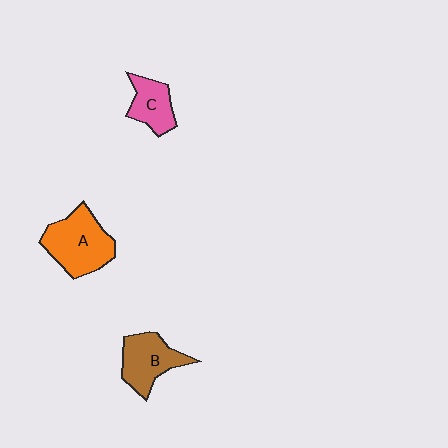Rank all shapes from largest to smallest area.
From largest to smallest: A (orange), B (brown), C (pink).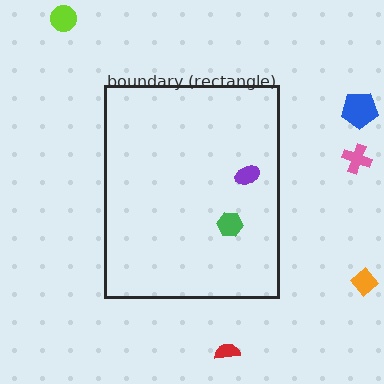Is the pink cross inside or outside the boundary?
Outside.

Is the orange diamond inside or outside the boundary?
Outside.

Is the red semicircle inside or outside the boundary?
Outside.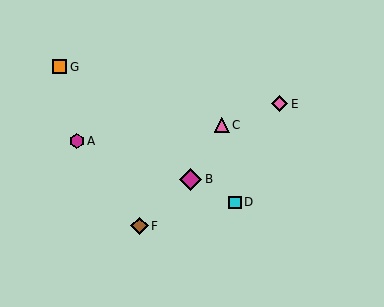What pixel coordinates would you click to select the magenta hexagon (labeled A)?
Click at (77, 141) to select the magenta hexagon A.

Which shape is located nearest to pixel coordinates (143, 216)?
The brown diamond (labeled F) at (140, 226) is nearest to that location.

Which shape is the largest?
The magenta diamond (labeled B) is the largest.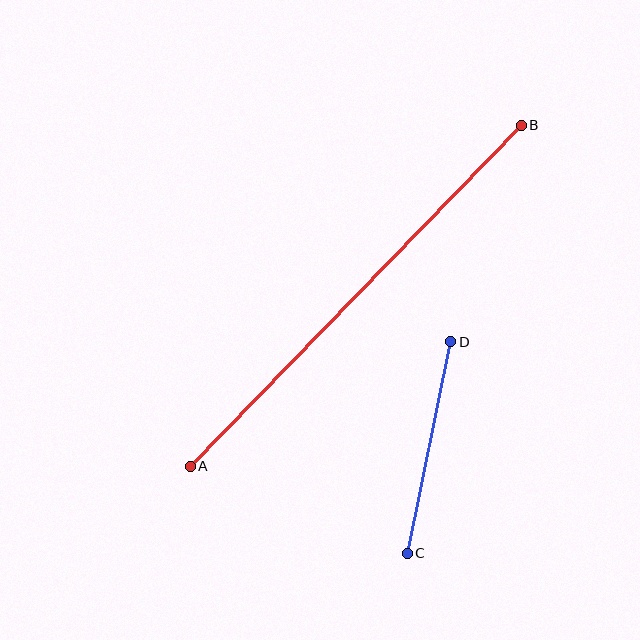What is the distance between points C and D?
The distance is approximately 216 pixels.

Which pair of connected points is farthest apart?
Points A and B are farthest apart.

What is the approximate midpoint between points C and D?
The midpoint is at approximately (429, 447) pixels.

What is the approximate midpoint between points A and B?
The midpoint is at approximately (356, 296) pixels.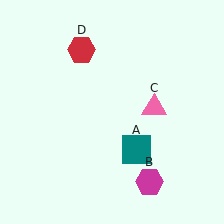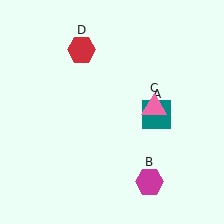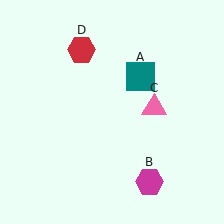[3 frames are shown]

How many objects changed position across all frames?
1 object changed position: teal square (object A).